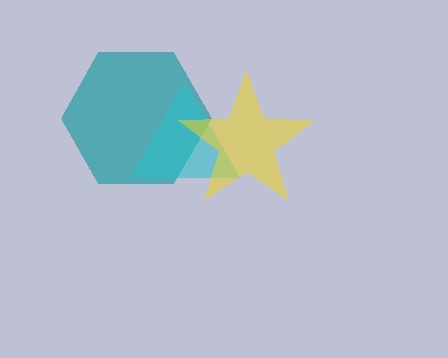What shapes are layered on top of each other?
The layered shapes are: a teal hexagon, a cyan triangle, a yellow star.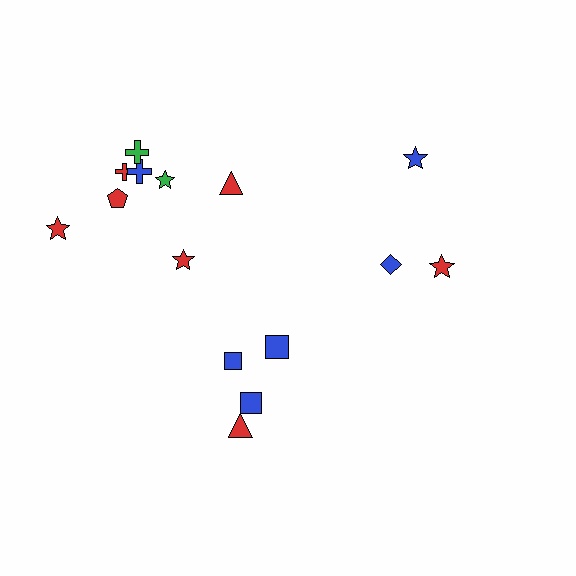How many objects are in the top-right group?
There are 3 objects.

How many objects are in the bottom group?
There are 4 objects.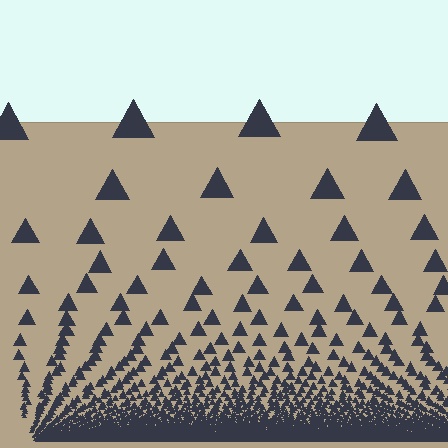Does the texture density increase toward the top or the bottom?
Density increases toward the bottom.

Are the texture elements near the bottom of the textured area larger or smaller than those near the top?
Smaller. The gradient is inverted — elements near the bottom are smaller and denser.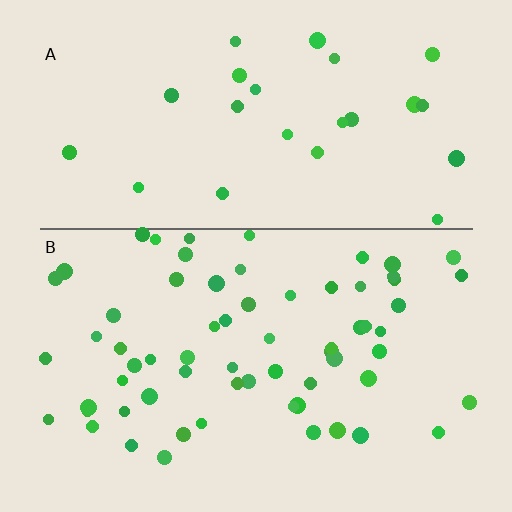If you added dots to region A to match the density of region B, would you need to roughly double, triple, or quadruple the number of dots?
Approximately triple.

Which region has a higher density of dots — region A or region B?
B (the bottom).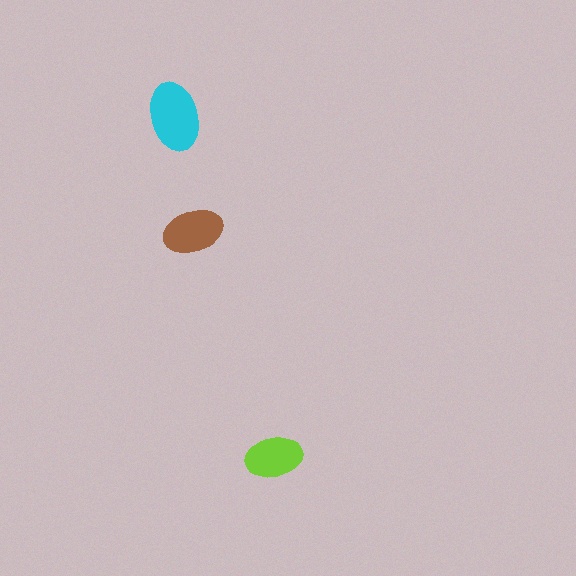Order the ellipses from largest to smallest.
the cyan one, the brown one, the lime one.